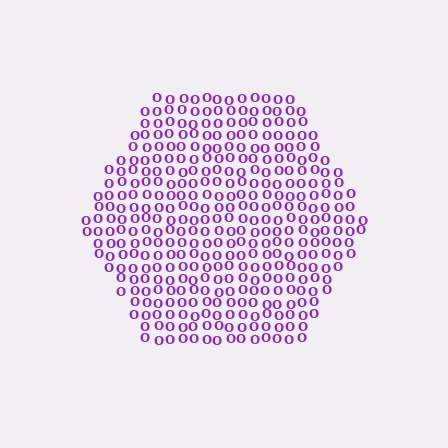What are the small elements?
The small elements are letter O's.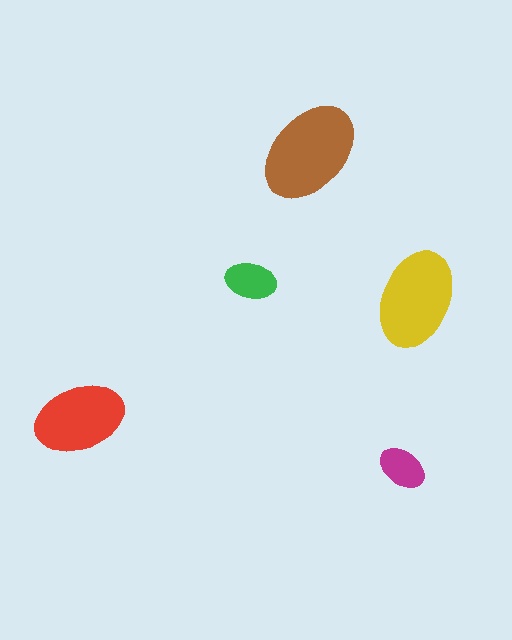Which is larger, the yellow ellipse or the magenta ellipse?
The yellow one.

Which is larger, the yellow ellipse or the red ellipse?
The yellow one.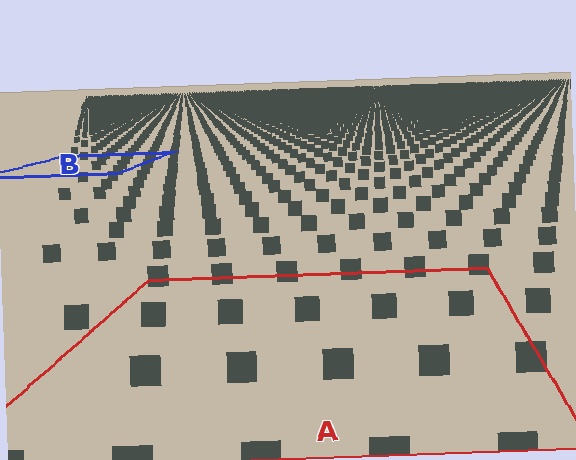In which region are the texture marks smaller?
The texture marks are smaller in region B, because it is farther away.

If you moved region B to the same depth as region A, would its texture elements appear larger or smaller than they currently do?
They would appear larger. At a closer depth, the same texture elements are projected at a bigger on-screen size.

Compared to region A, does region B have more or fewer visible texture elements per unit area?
Region B has more texture elements per unit area — they are packed more densely because it is farther away.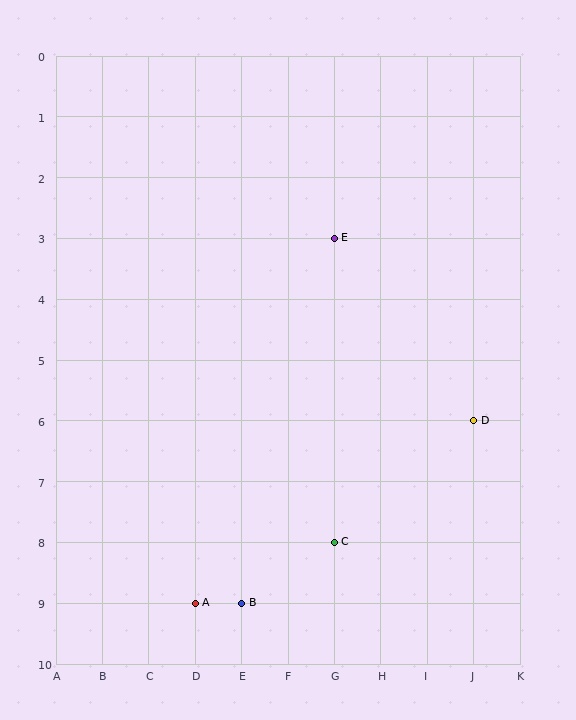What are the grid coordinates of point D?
Point D is at grid coordinates (J, 6).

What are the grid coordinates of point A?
Point A is at grid coordinates (D, 9).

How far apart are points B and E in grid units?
Points B and E are 2 columns and 6 rows apart (about 6.3 grid units diagonally).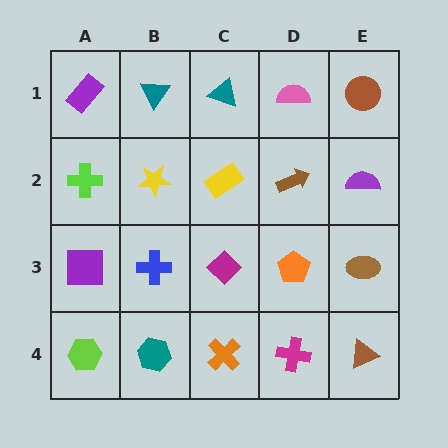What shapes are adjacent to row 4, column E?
A brown ellipse (row 3, column E), a magenta cross (row 4, column D).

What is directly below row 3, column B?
A teal hexagon.